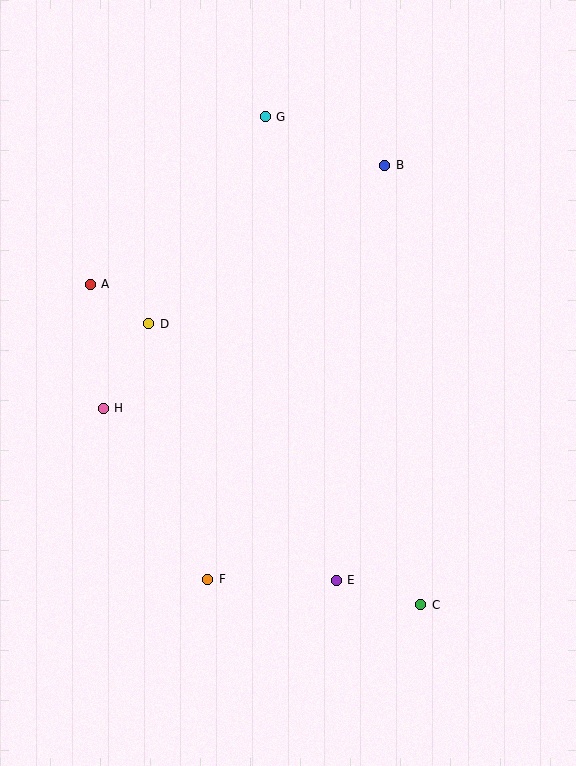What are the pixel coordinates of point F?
Point F is at (208, 579).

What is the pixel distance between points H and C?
The distance between H and C is 373 pixels.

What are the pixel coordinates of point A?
Point A is at (90, 284).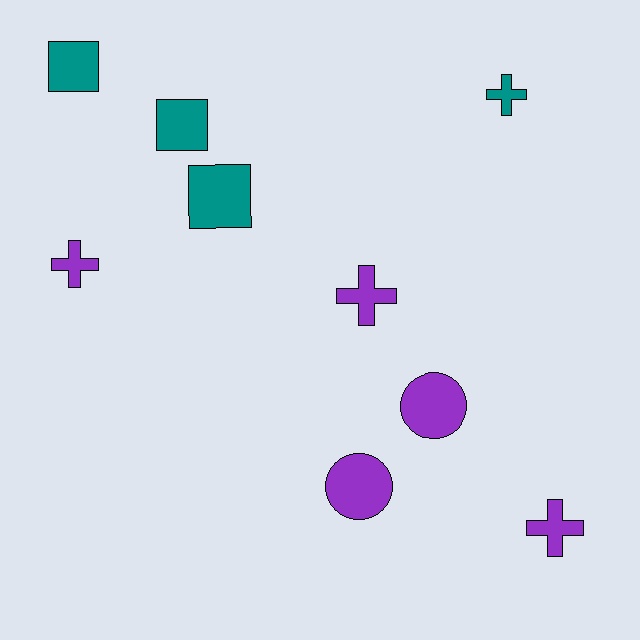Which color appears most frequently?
Purple, with 5 objects.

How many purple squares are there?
There are no purple squares.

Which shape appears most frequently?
Cross, with 4 objects.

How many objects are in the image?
There are 9 objects.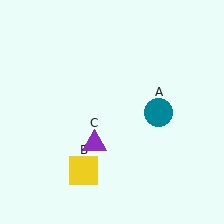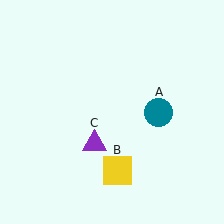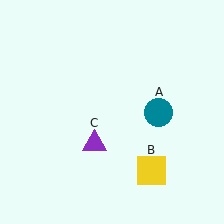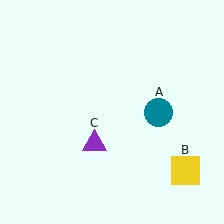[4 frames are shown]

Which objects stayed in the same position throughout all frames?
Teal circle (object A) and purple triangle (object C) remained stationary.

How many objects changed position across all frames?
1 object changed position: yellow square (object B).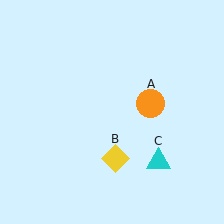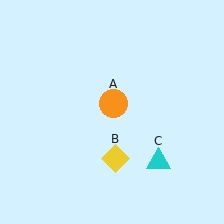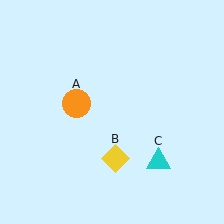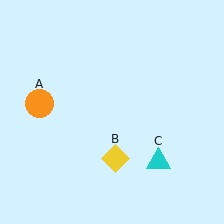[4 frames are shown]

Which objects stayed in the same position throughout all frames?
Yellow diamond (object B) and cyan triangle (object C) remained stationary.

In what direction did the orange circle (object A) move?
The orange circle (object A) moved left.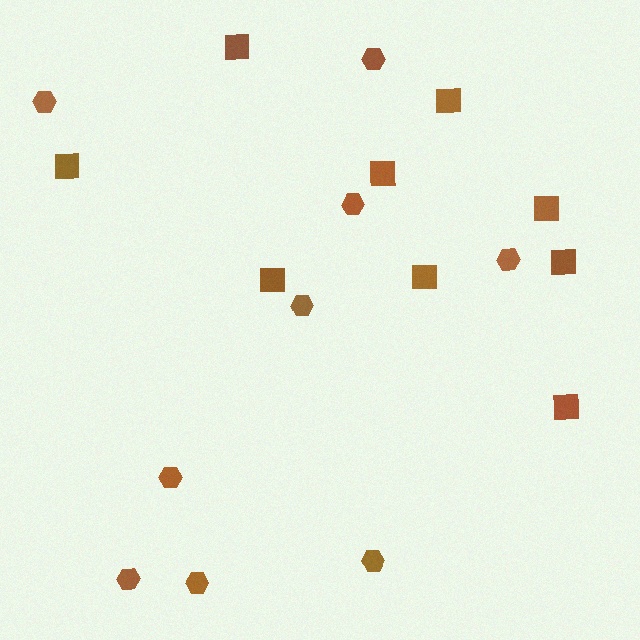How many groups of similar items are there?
There are 2 groups: one group of squares (9) and one group of hexagons (9).